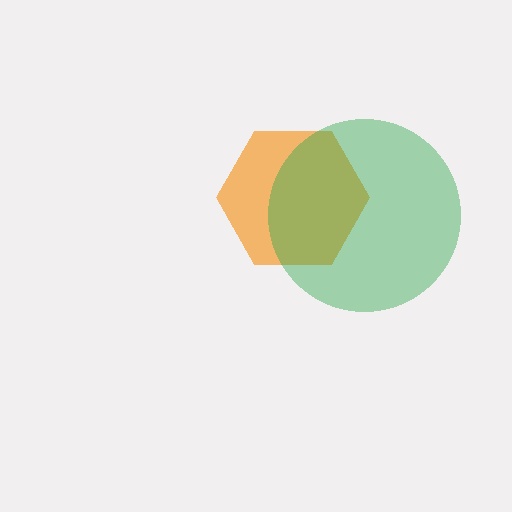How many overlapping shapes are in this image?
There are 2 overlapping shapes in the image.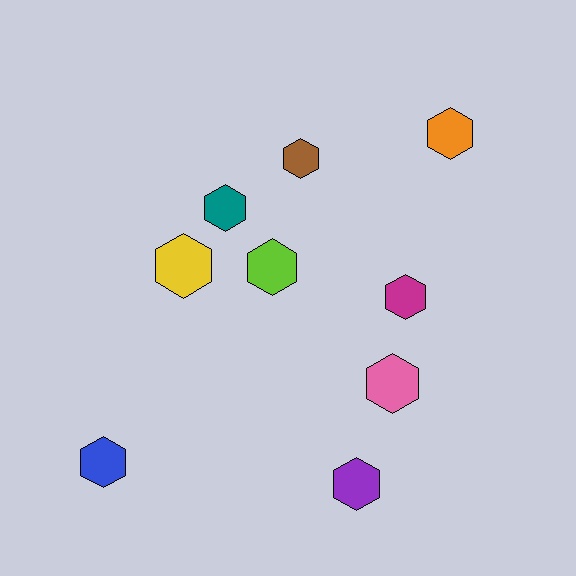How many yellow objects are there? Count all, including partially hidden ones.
There is 1 yellow object.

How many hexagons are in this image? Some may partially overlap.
There are 9 hexagons.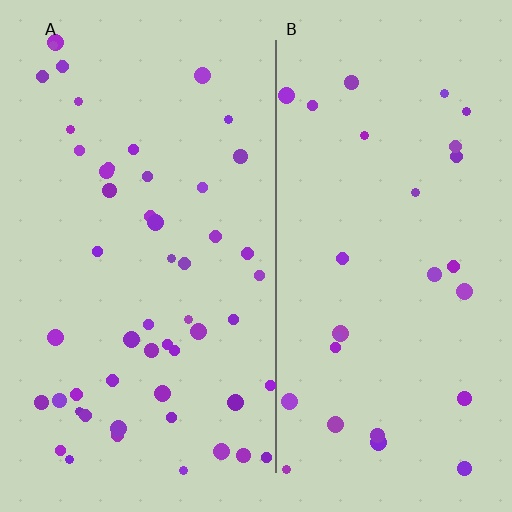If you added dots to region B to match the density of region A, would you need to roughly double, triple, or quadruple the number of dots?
Approximately double.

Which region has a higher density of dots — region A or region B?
A (the left).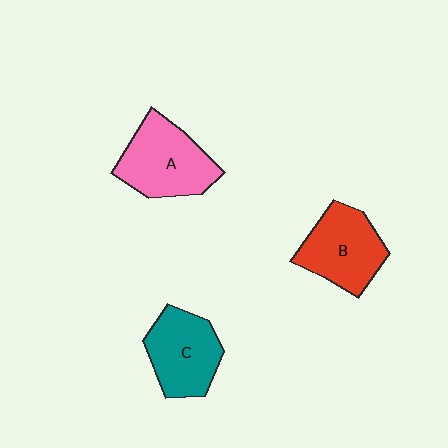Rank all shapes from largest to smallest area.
From largest to smallest: A (pink), B (red), C (teal).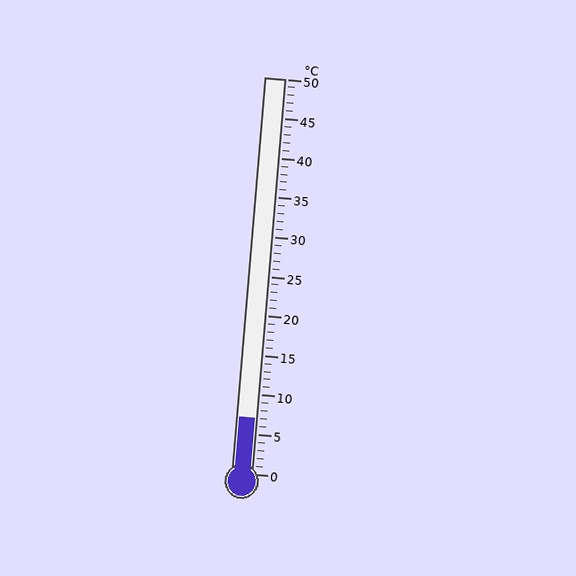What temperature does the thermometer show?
The thermometer shows approximately 7°C.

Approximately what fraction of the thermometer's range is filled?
The thermometer is filled to approximately 15% of its range.